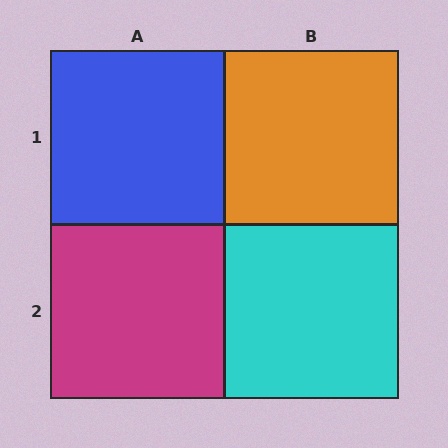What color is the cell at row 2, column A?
Magenta.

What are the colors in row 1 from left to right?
Blue, orange.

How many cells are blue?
1 cell is blue.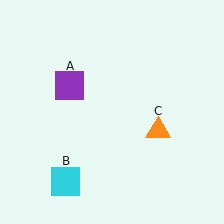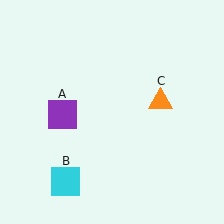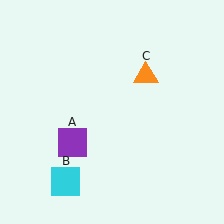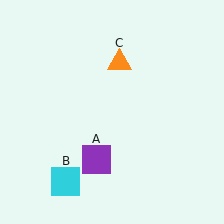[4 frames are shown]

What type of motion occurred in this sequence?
The purple square (object A), orange triangle (object C) rotated counterclockwise around the center of the scene.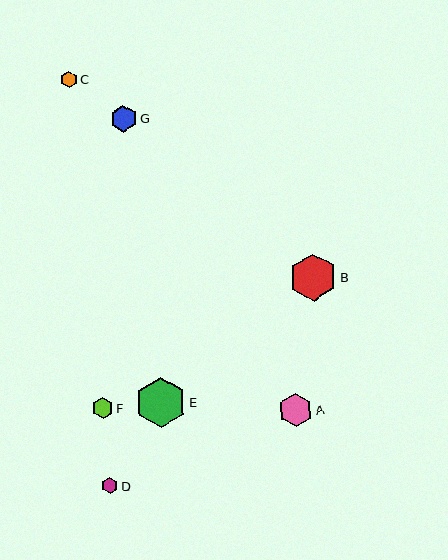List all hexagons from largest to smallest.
From largest to smallest: E, B, A, G, F, C, D.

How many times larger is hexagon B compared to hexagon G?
Hexagon B is approximately 1.8 times the size of hexagon G.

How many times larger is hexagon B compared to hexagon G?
Hexagon B is approximately 1.8 times the size of hexagon G.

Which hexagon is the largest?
Hexagon E is the largest with a size of approximately 50 pixels.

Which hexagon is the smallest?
Hexagon D is the smallest with a size of approximately 16 pixels.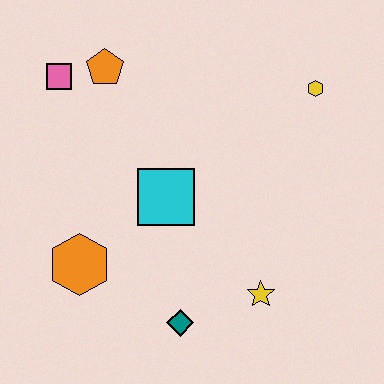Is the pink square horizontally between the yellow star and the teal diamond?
No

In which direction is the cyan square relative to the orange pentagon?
The cyan square is below the orange pentagon.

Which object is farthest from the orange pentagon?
The yellow star is farthest from the orange pentagon.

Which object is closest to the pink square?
The orange pentagon is closest to the pink square.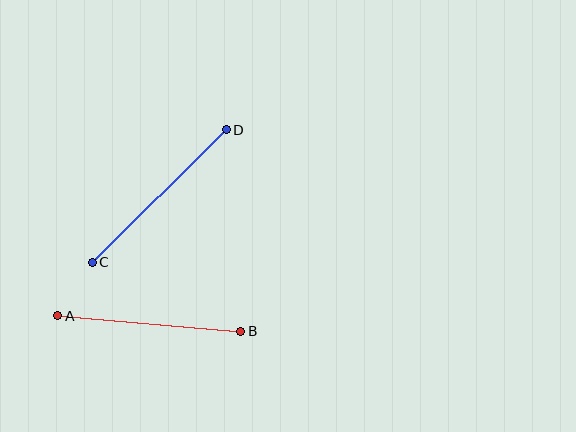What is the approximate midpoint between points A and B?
The midpoint is at approximately (149, 324) pixels.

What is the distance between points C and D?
The distance is approximately 189 pixels.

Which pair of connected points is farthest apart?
Points C and D are farthest apart.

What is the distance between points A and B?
The distance is approximately 184 pixels.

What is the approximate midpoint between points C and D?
The midpoint is at approximately (159, 196) pixels.